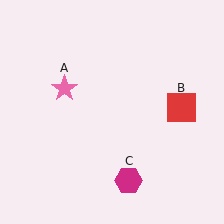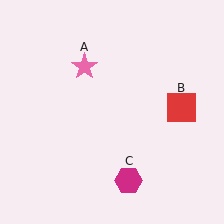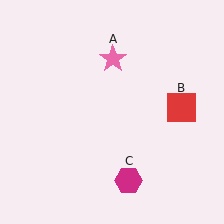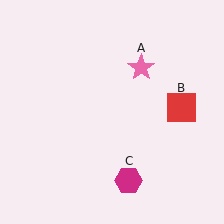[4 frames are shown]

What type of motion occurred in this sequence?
The pink star (object A) rotated clockwise around the center of the scene.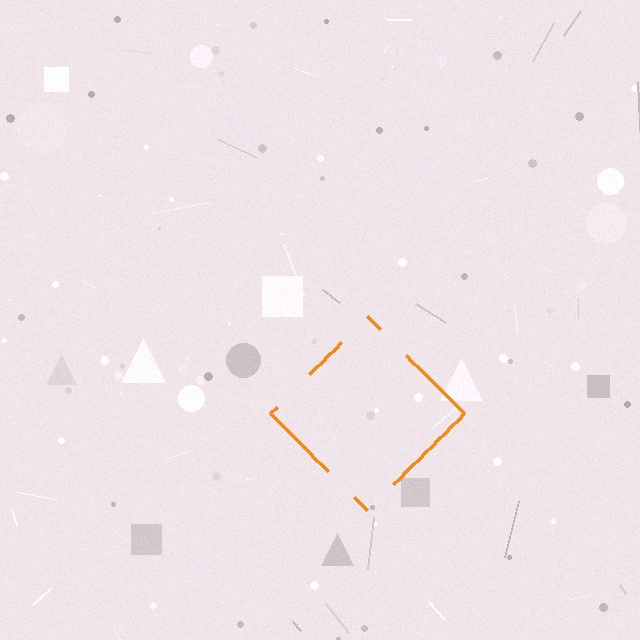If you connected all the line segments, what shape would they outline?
They would outline a diamond.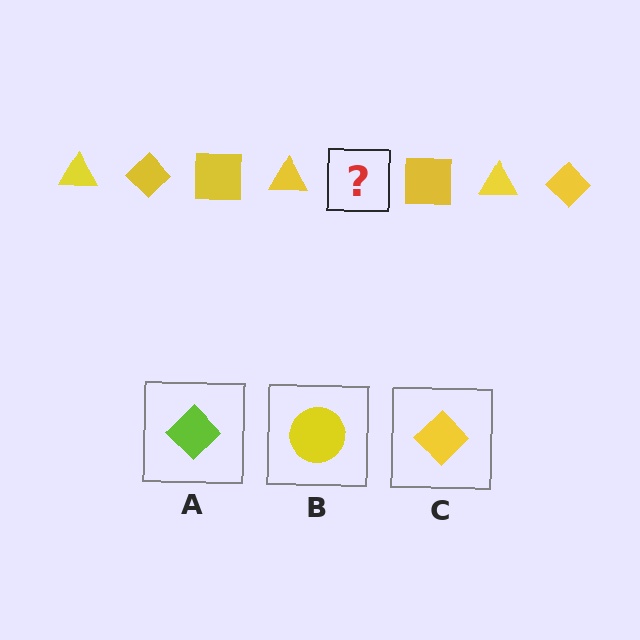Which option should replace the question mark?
Option C.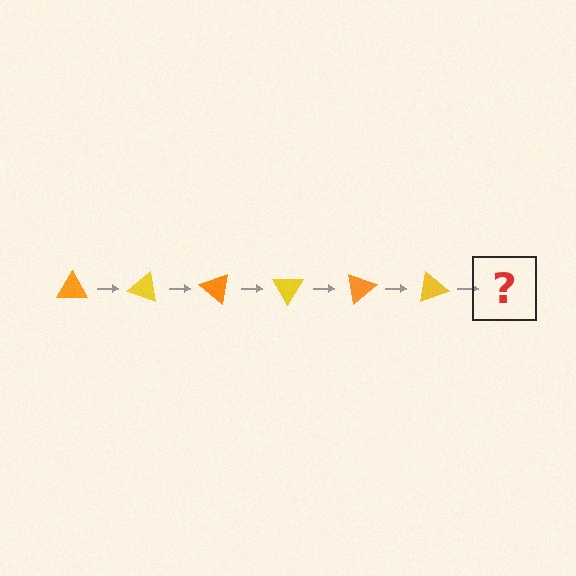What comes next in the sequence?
The next element should be an orange triangle, rotated 120 degrees from the start.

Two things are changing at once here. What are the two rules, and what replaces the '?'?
The two rules are that it rotates 20 degrees each step and the color cycles through orange and yellow. The '?' should be an orange triangle, rotated 120 degrees from the start.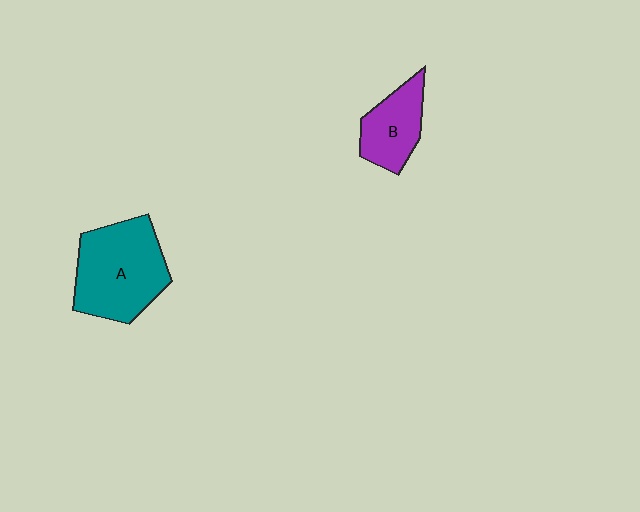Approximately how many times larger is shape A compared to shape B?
Approximately 1.8 times.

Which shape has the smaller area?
Shape B (purple).